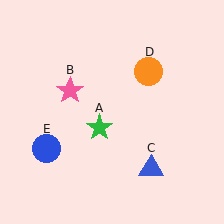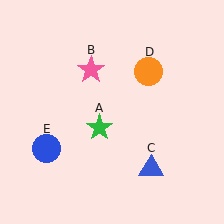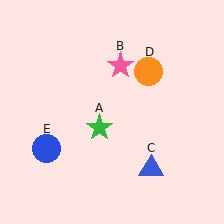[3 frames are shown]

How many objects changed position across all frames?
1 object changed position: pink star (object B).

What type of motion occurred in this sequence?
The pink star (object B) rotated clockwise around the center of the scene.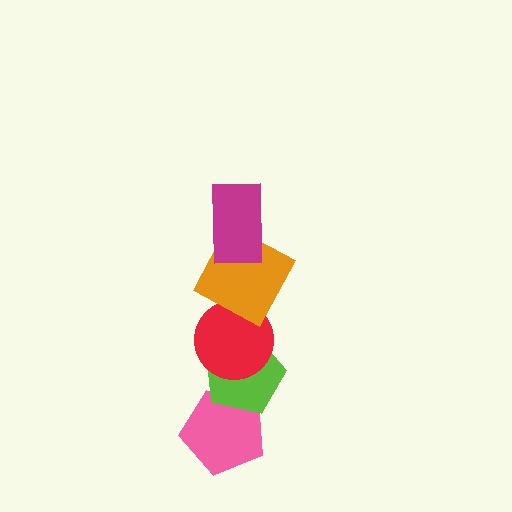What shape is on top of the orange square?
The magenta rectangle is on top of the orange square.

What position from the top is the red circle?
The red circle is 3rd from the top.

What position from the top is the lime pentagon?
The lime pentagon is 4th from the top.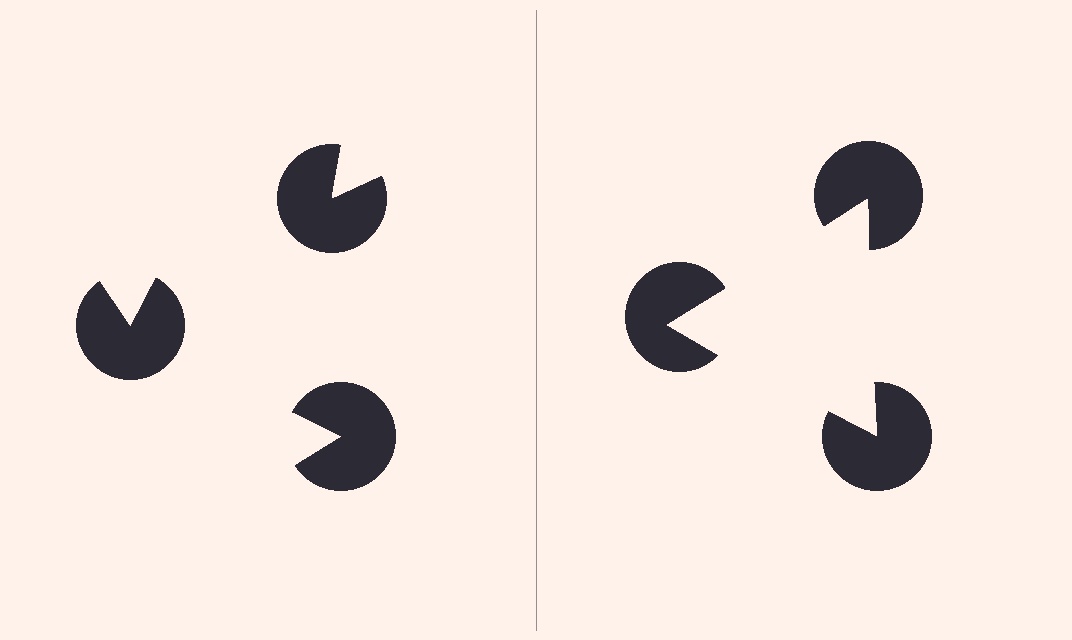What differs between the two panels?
The pac-man discs are positioned identically on both sides; only the wedge orientations differ. On the right they align to a triangle; on the left they are misaligned.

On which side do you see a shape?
An illusory triangle appears on the right side. On the left side the wedge cuts are rotated, so no coherent shape forms.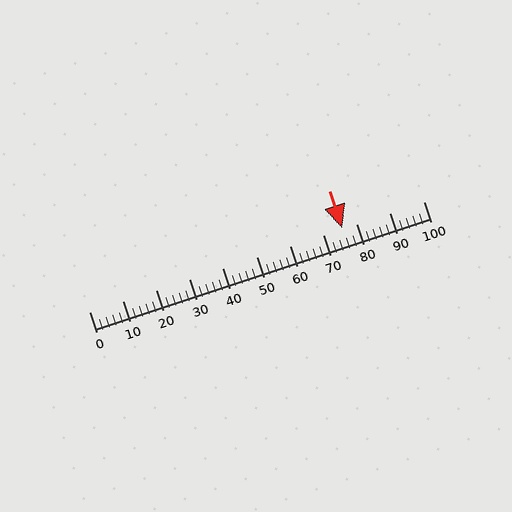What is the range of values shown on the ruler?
The ruler shows values from 0 to 100.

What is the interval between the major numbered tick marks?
The major tick marks are spaced 10 units apart.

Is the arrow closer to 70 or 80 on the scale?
The arrow is closer to 80.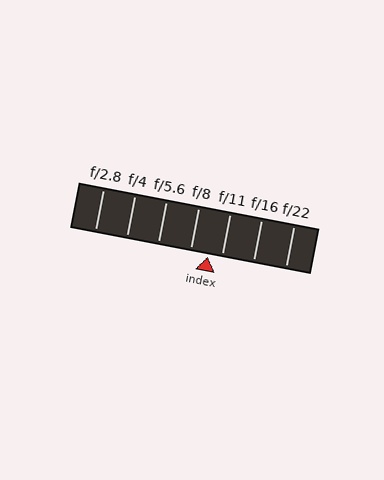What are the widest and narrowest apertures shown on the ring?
The widest aperture shown is f/2.8 and the narrowest is f/22.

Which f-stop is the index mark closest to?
The index mark is closest to f/11.